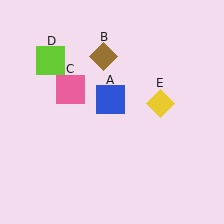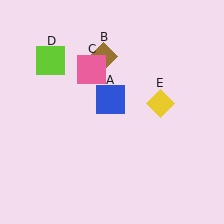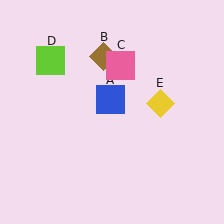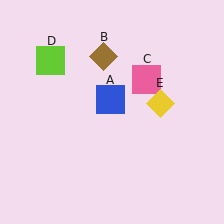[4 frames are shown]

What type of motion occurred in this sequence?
The pink square (object C) rotated clockwise around the center of the scene.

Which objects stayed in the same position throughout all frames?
Blue square (object A) and brown diamond (object B) and lime square (object D) and yellow diamond (object E) remained stationary.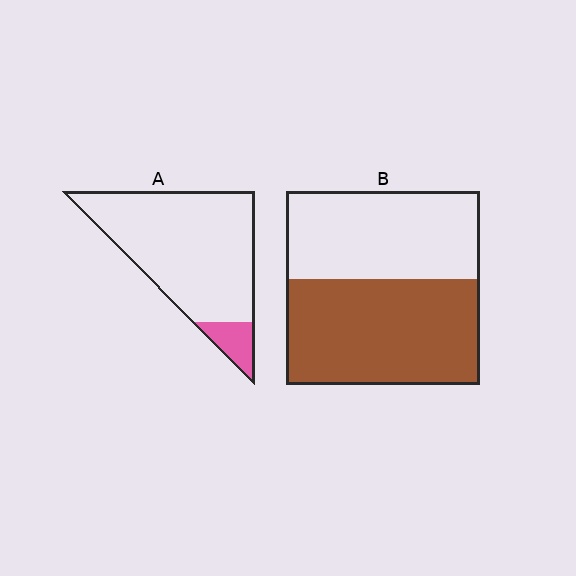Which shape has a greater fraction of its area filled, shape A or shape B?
Shape B.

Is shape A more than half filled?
No.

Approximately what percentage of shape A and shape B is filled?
A is approximately 10% and B is approximately 55%.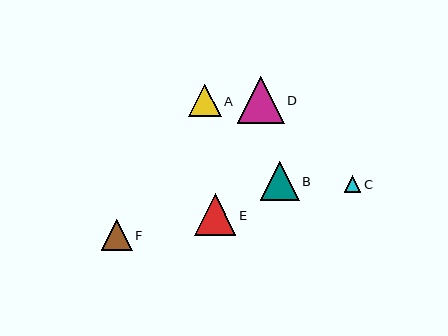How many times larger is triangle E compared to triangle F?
Triangle E is approximately 1.3 times the size of triangle F.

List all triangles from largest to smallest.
From largest to smallest: D, E, B, A, F, C.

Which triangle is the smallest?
Triangle C is the smallest with a size of approximately 16 pixels.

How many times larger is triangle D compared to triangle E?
Triangle D is approximately 1.1 times the size of triangle E.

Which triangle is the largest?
Triangle D is the largest with a size of approximately 47 pixels.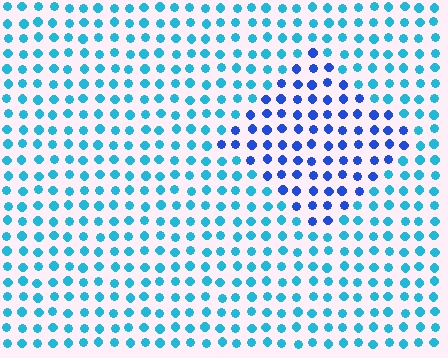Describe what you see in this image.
The image is filled with small cyan elements in a uniform arrangement. A diamond-shaped region is visible where the elements are tinted to a slightly different hue, forming a subtle color boundary.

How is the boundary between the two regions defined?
The boundary is defined purely by a slight shift in hue (about 36 degrees). Spacing, size, and orientation are identical on both sides.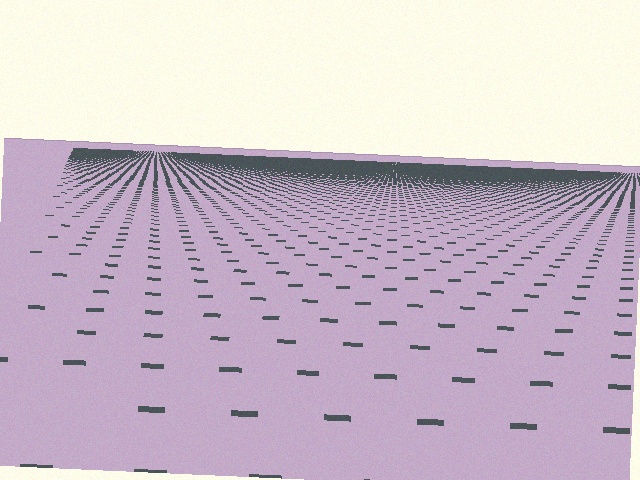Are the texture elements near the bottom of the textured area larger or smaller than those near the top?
Larger. Near the bottom, elements are closer to the viewer and appear at a bigger on-screen size.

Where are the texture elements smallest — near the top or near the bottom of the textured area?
Near the top.